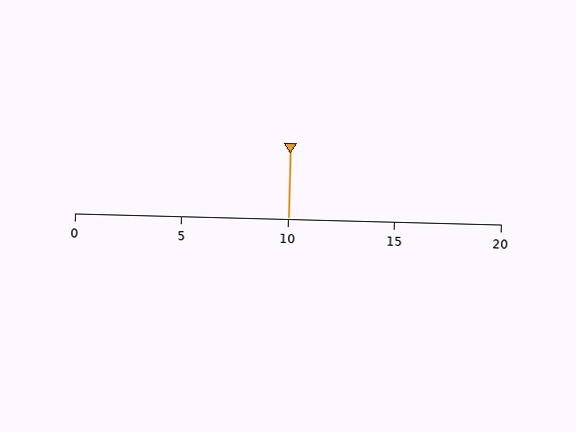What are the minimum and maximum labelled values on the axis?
The axis runs from 0 to 20.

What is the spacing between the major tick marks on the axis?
The major ticks are spaced 5 apart.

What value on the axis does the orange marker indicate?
The marker indicates approximately 10.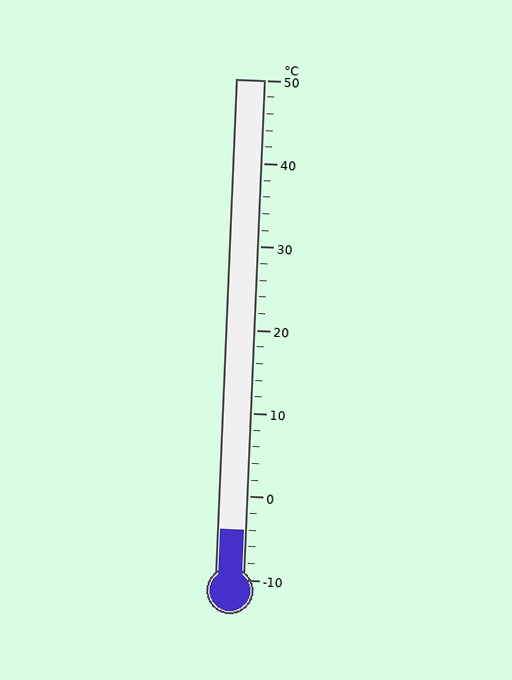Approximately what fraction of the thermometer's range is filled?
The thermometer is filled to approximately 10% of its range.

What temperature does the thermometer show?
The thermometer shows approximately -4°C.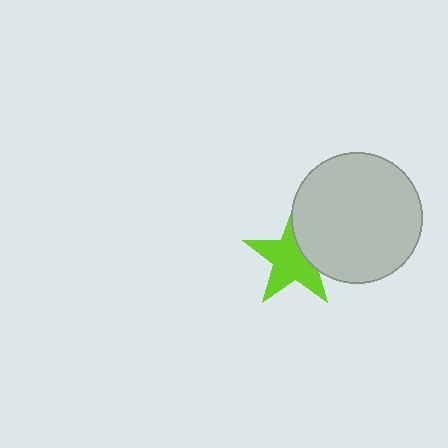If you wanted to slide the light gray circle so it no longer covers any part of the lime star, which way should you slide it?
Slide it right — that is the most direct way to separate the two shapes.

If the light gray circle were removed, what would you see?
You would see the complete lime star.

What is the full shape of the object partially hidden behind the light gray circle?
The partially hidden object is a lime star.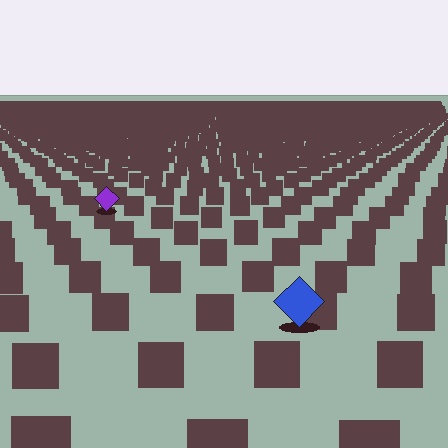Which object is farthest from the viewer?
The purple diamond is farthest from the viewer. It appears smaller and the ground texture around it is denser.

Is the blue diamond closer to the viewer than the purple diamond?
Yes. The blue diamond is closer — you can tell from the texture gradient: the ground texture is coarser near it.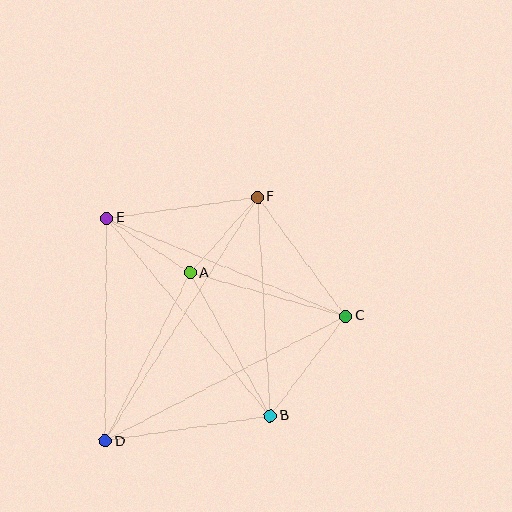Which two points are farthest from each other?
Points D and F are farthest from each other.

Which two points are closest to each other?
Points A and E are closest to each other.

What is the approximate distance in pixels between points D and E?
The distance between D and E is approximately 223 pixels.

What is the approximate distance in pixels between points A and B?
The distance between A and B is approximately 164 pixels.